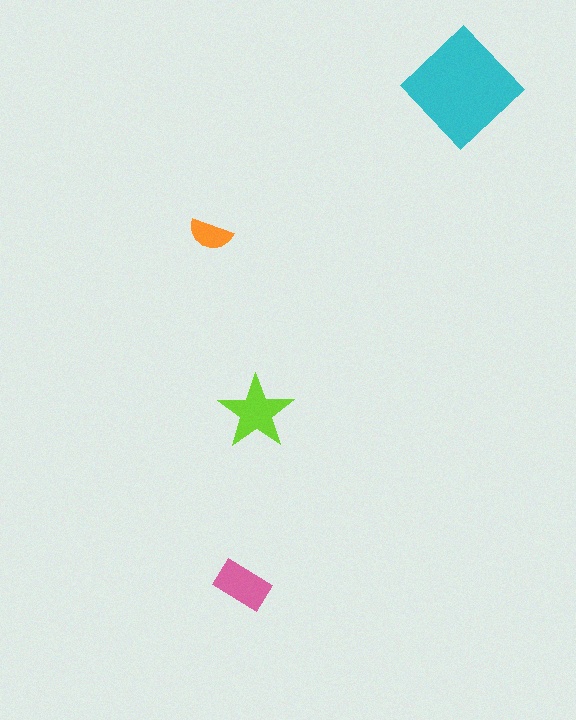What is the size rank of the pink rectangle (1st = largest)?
3rd.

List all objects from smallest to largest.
The orange semicircle, the pink rectangle, the lime star, the cyan diamond.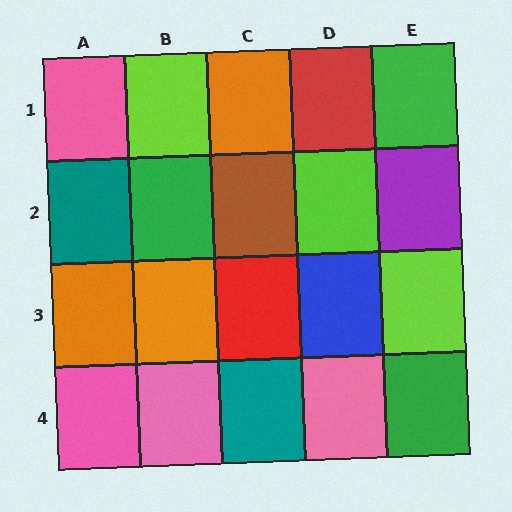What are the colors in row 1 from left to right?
Pink, lime, orange, red, green.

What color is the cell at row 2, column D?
Lime.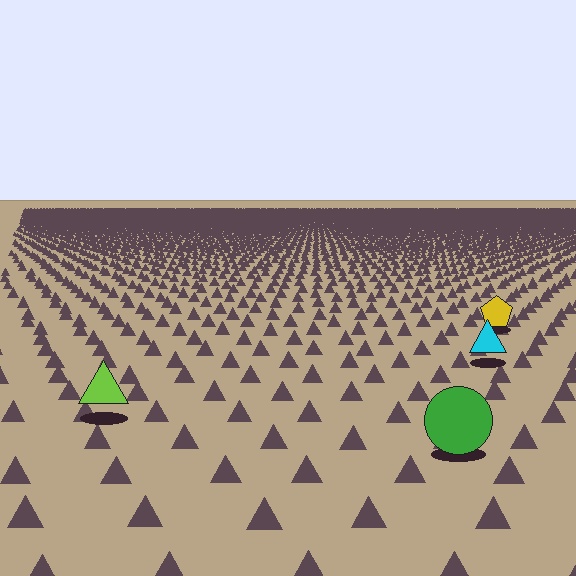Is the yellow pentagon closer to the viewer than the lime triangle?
No. The lime triangle is closer — you can tell from the texture gradient: the ground texture is coarser near it.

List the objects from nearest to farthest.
From nearest to farthest: the green circle, the lime triangle, the cyan triangle, the yellow pentagon.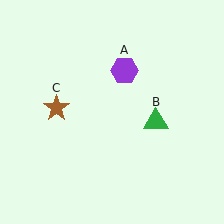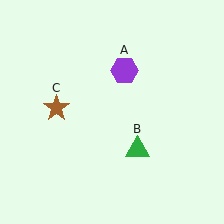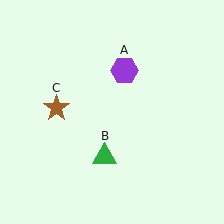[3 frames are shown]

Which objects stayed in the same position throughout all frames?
Purple hexagon (object A) and brown star (object C) remained stationary.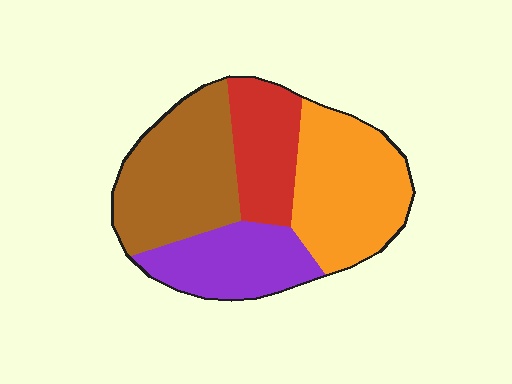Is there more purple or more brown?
Brown.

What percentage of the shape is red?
Red takes up about one sixth (1/6) of the shape.